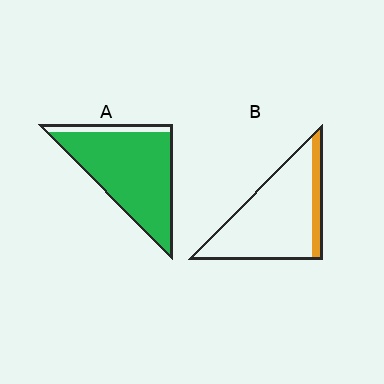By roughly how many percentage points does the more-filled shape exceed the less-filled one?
By roughly 75 percentage points (A over B).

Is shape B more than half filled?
No.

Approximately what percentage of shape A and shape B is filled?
A is approximately 90% and B is approximately 15%.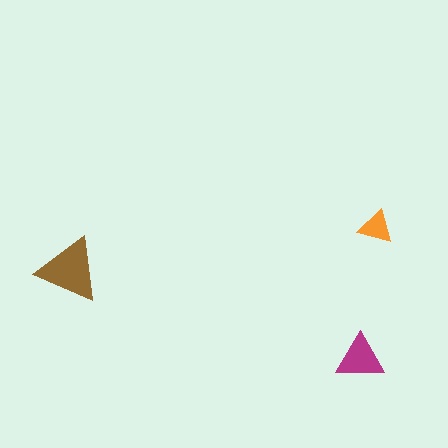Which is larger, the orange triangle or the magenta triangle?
The magenta one.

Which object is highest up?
The orange triangle is topmost.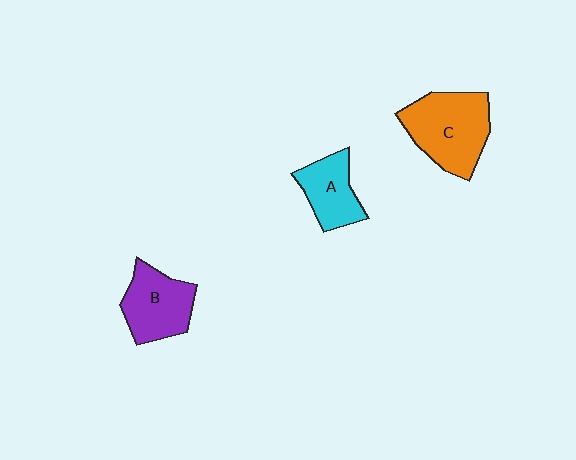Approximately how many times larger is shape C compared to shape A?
Approximately 1.6 times.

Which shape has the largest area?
Shape C (orange).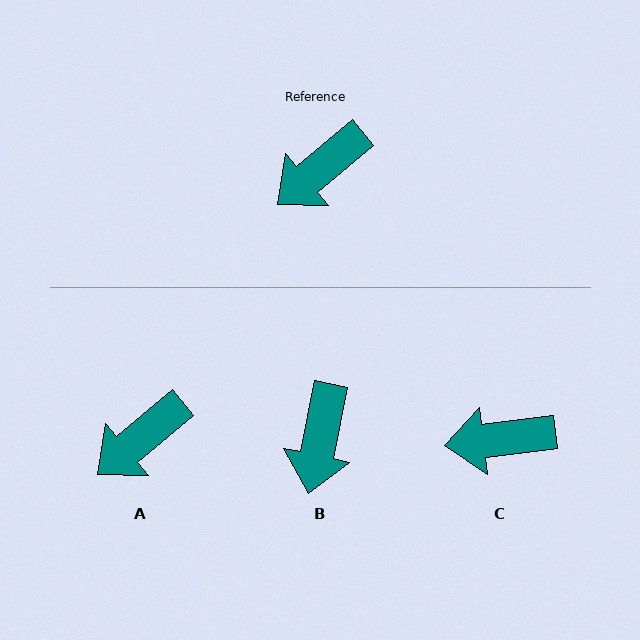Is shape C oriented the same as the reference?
No, it is off by about 33 degrees.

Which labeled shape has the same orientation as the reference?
A.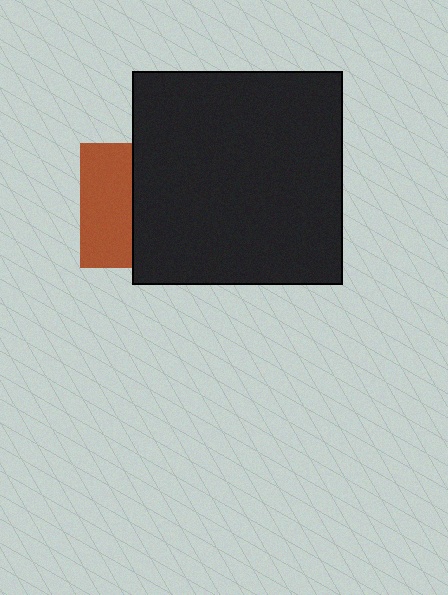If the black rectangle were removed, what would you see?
You would see the complete brown square.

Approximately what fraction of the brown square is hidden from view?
Roughly 58% of the brown square is hidden behind the black rectangle.